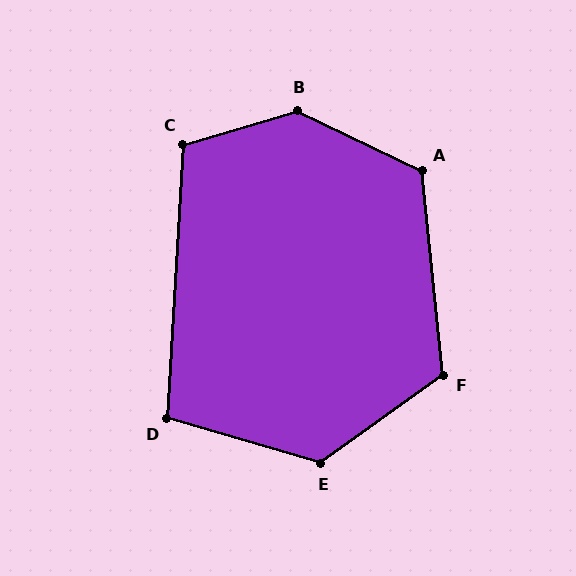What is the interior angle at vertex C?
Approximately 110 degrees (obtuse).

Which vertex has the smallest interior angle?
D, at approximately 103 degrees.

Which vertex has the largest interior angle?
B, at approximately 137 degrees.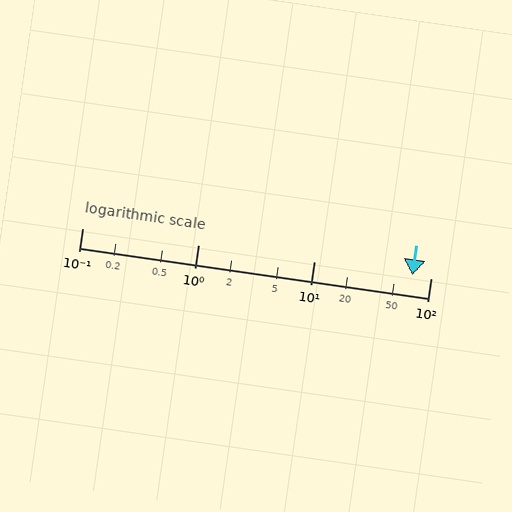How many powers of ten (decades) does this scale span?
The scale spans 3 decades, from 0.1 to 100.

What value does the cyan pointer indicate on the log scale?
The pointer indicates approximately 69.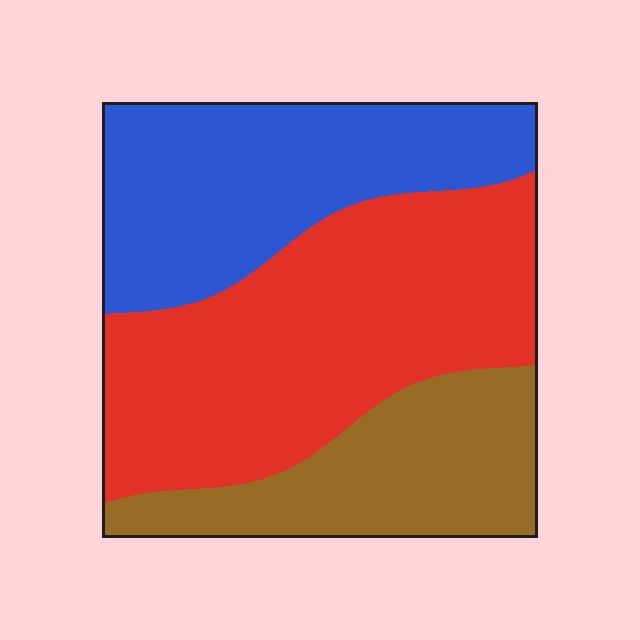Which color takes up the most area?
Red, at roughly 45%.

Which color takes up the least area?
Brown, at roughly 25%.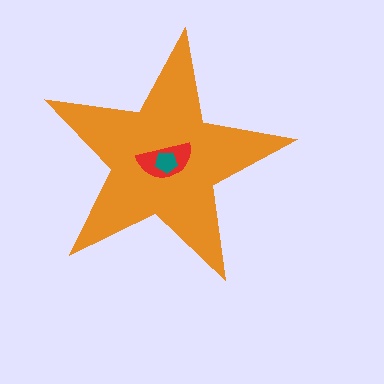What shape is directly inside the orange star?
The red semicircle.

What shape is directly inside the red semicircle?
The teal pentagon.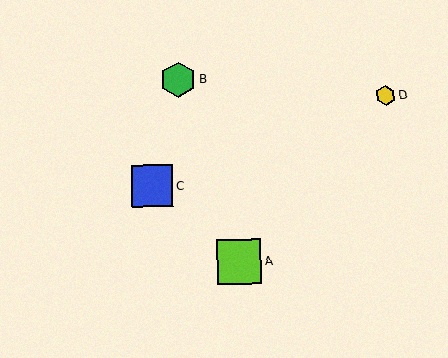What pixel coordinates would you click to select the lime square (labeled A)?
Click at (239, 262) to select the lime square A.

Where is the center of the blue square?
The center of the blue square is at (152, 186).